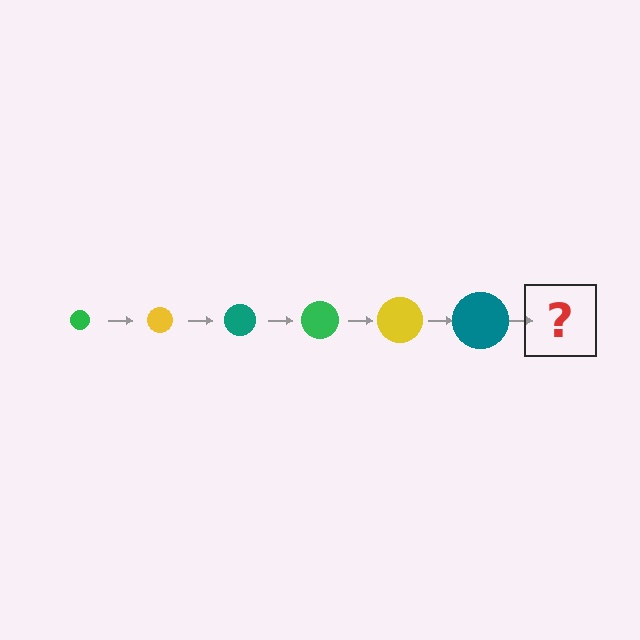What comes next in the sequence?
The next element should be a green circle, larger than the previous one.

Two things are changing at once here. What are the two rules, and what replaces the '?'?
The two rules are that the circle grows larger each step and the color cycles through green, yellow, and teal. The '?' should be a green circle, larger than the previous one.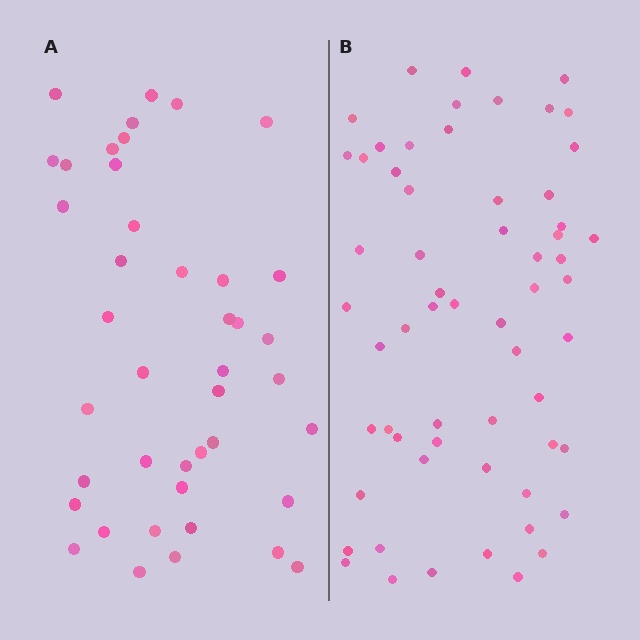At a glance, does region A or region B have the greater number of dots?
Region B (the right region) has more dots.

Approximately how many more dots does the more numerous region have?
Region B has approximately 20 more dots than region A.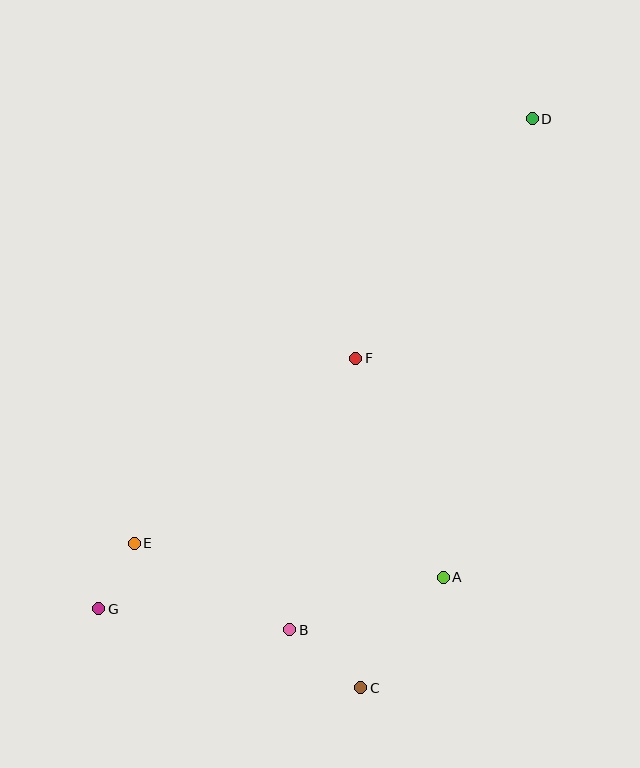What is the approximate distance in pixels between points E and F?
The distance between E and F is approximately 289 pixels.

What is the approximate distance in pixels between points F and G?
The distance between F and G is approximately 359 pixels.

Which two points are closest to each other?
Points E and G are closest to each other.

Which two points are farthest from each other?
Points D and G are farthest from each other.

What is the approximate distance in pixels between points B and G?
The distance between B and G is approximately 192 pixels.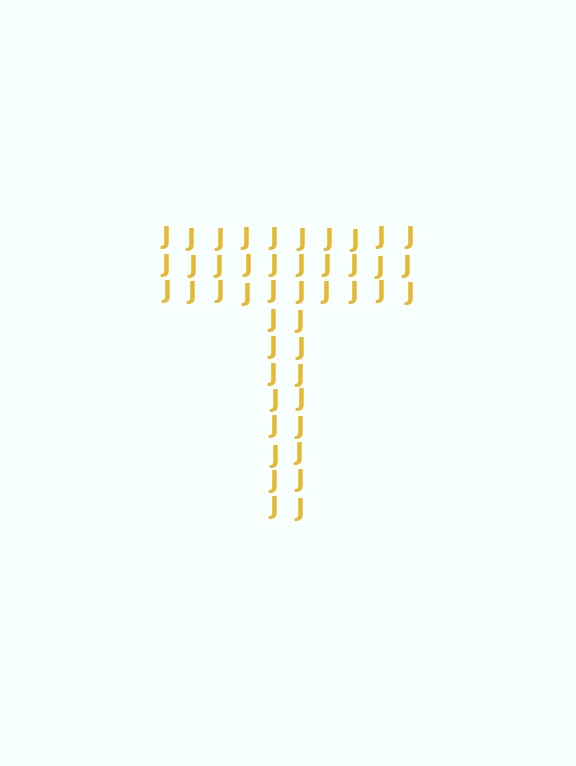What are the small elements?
The small elements are letter J's.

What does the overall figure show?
The overall figure shows the letter T.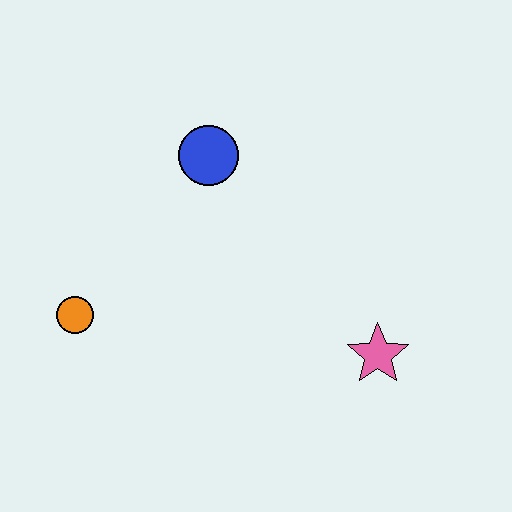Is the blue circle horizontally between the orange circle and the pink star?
Yes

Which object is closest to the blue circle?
The orange circle is closest to the blue circle.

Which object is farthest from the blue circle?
The pink star is farthest from the blue circle.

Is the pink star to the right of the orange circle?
Yes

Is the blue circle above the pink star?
Yes